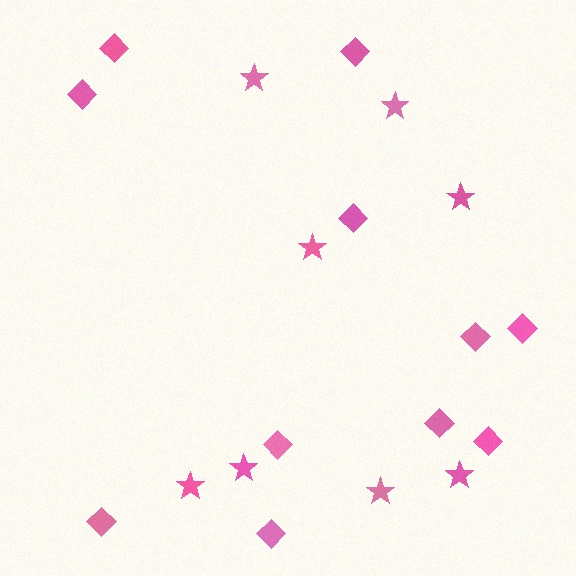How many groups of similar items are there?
There are 2 groups: one group of stars (8) and one group of diamonds (11).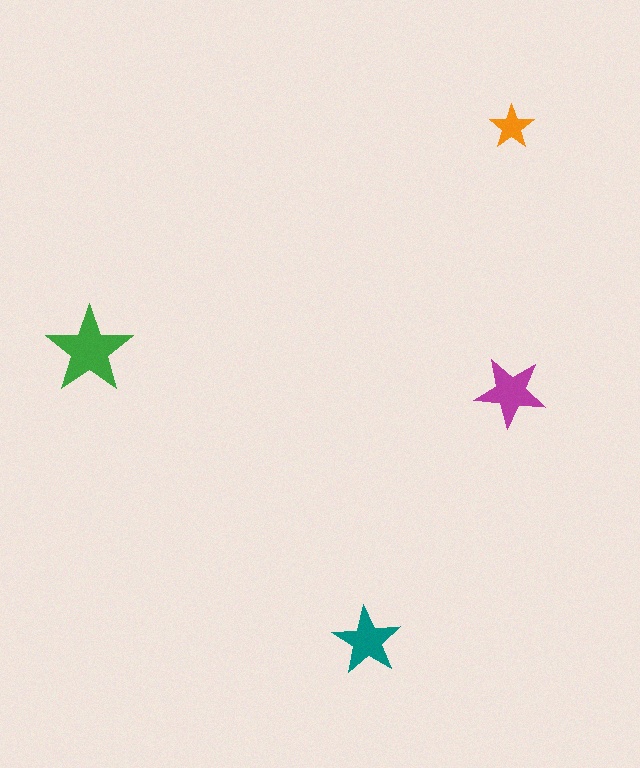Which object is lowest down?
The teal star is bottommost.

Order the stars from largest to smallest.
the green one, the magenta one, the teal one, the orange one.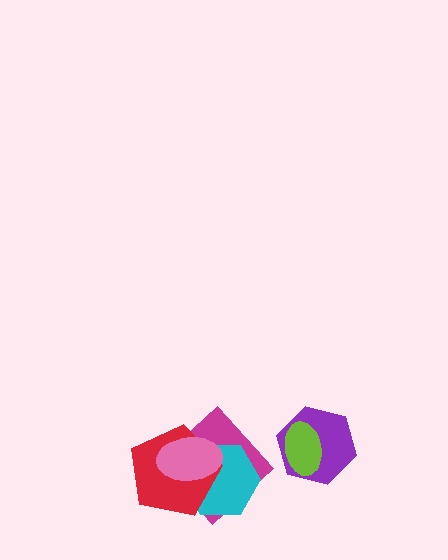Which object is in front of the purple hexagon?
The lime ellipse is in front of the purple hexagon.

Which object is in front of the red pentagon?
The pink ellipse is in front of the red pentagon.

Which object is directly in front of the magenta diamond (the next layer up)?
The cyan hexagon is directly in front of the magenta diamond.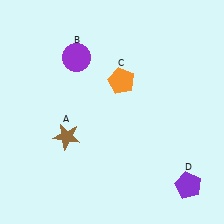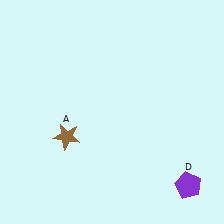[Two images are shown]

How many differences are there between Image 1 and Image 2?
There are 2 differences between the two images.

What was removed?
The purple circle (B), the orange pentagon (C) were removed in Image 2.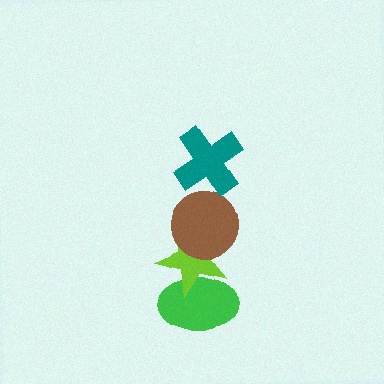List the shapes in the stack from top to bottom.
From top to bottom: the teal cross, the brown circle, the lime star, the green ellipse.